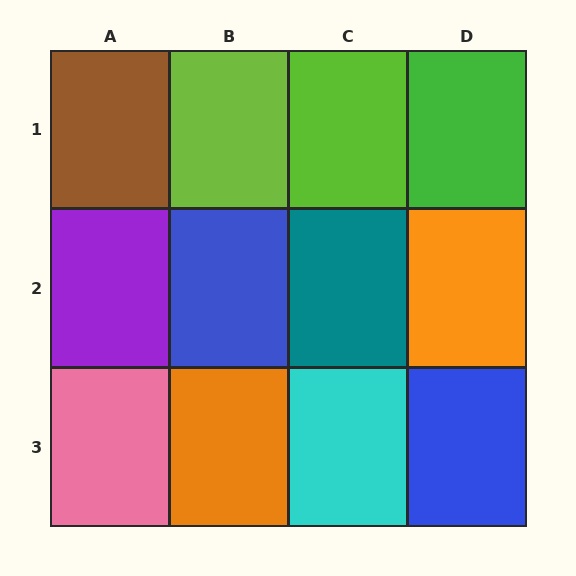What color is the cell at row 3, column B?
Orange.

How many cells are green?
1 cell is green.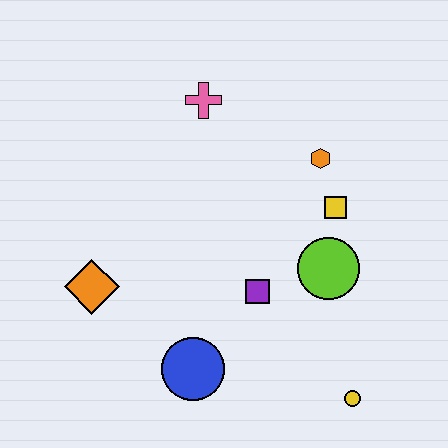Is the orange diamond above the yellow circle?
Yes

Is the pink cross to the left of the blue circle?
No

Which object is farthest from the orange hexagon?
The orange diamond is farthest from the orange hexagon.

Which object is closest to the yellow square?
The orange hexagon is closest to the yellow square.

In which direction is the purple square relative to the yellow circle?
The purple square is above the yellow circle.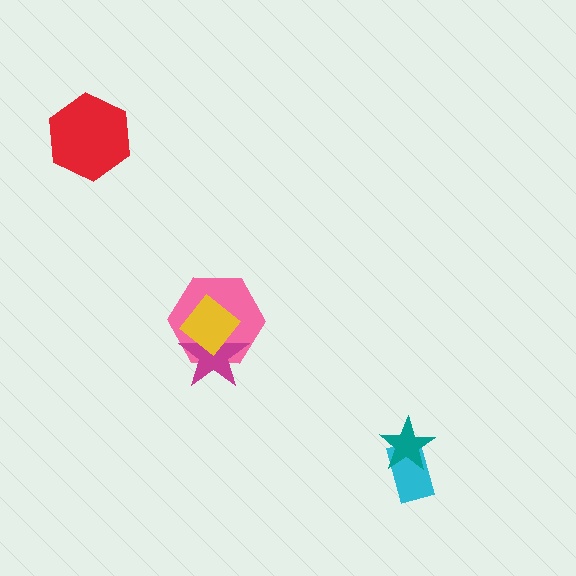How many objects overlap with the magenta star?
2 objects overlap with the magenta star.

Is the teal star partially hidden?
No, no other shape covers it.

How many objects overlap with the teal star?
1 object overlaps with the teal star.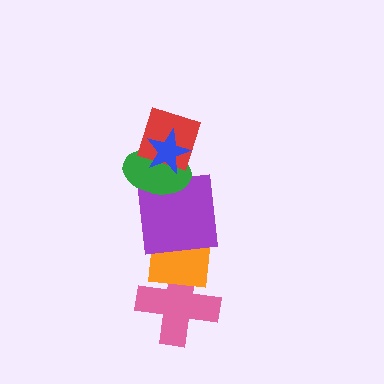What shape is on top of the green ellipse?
The red diamond is on top of the green ellipse.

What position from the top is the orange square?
The orange square is 5th from the top.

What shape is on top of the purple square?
The green ellipse is on top of the purple square.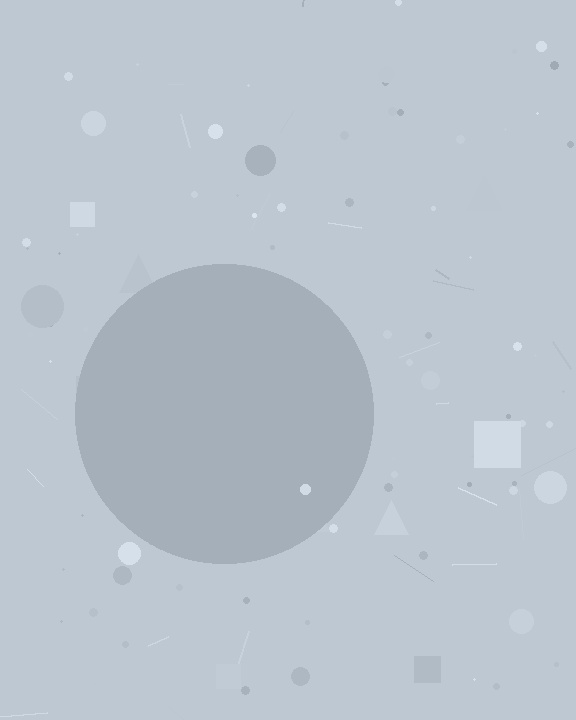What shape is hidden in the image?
A circle is hidden in the image.